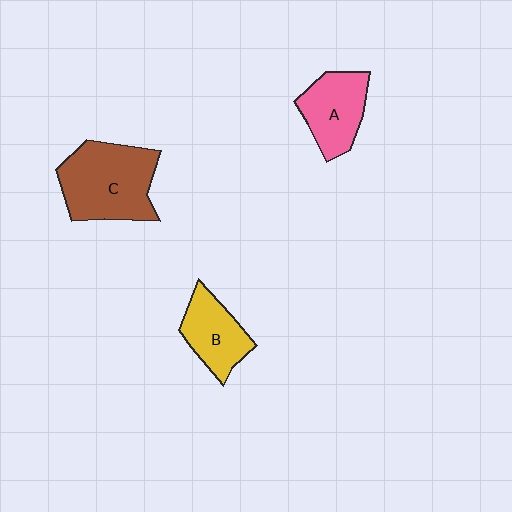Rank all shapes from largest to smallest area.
From largest to smallest: C (brown), A (pink), B (yellow).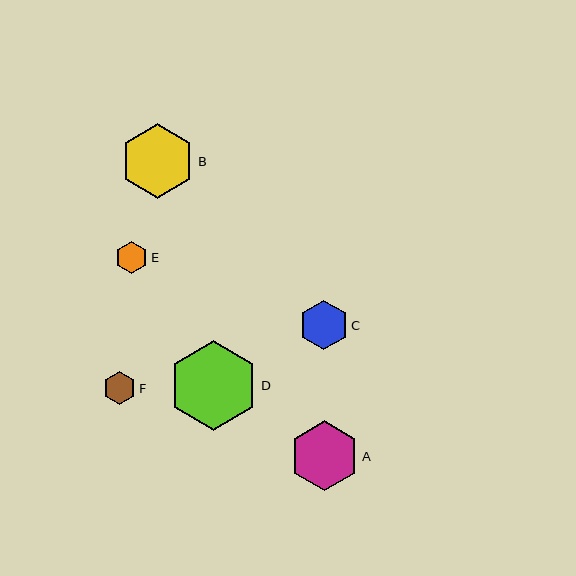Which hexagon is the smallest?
Hexagon F is the smallest with a size of approximately 32 pixels.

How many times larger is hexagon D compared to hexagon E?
Hexagon D is approximately 2.7 times the size of hexagon E.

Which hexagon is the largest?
Hexagon D is the largest with a size of approximately 89 pixels.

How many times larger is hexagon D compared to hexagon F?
Hexagon D is approximately 2.8 times the size of hexagon F.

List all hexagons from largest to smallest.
From largest to smallest: D, B, A, C, E, F.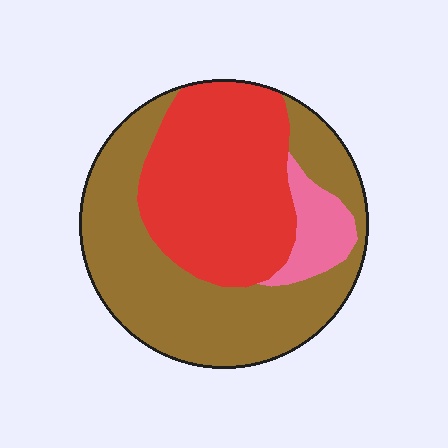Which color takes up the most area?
Brown, at roughly 50%.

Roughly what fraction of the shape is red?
Red covers 40% of the shape.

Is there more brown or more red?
Brown.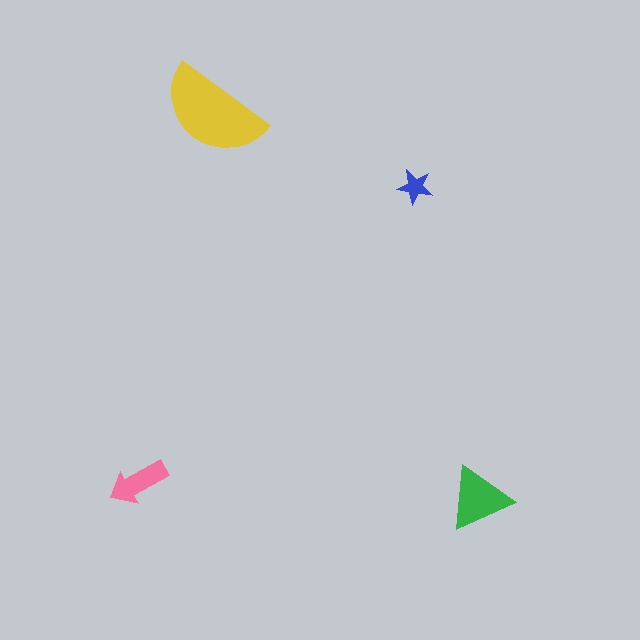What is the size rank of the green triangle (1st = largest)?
2nd.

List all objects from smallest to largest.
The blue star, the pink arrow, the green triangle, the yellow semicircle.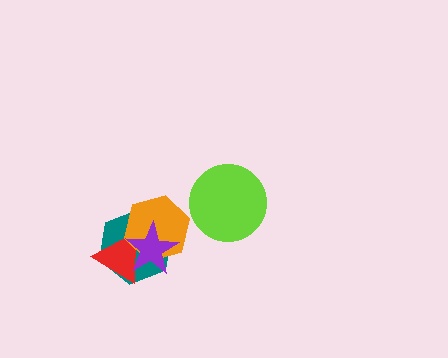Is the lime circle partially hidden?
No, no other shape covers it.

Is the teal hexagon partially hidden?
Yes, it is partially covered by another shape.